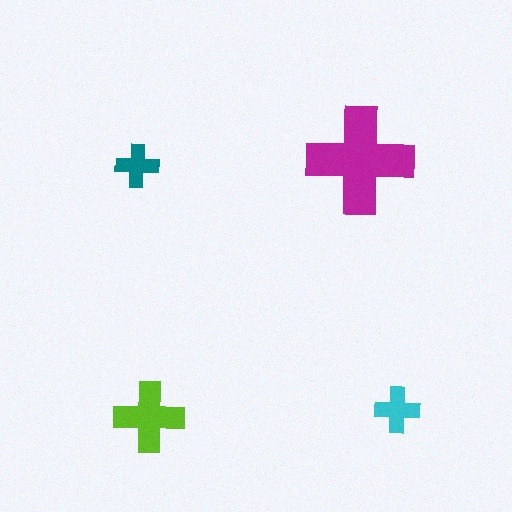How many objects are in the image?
There are 4 objects in the image.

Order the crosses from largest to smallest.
the magenta one, the lime one, the cyan one, the teal one.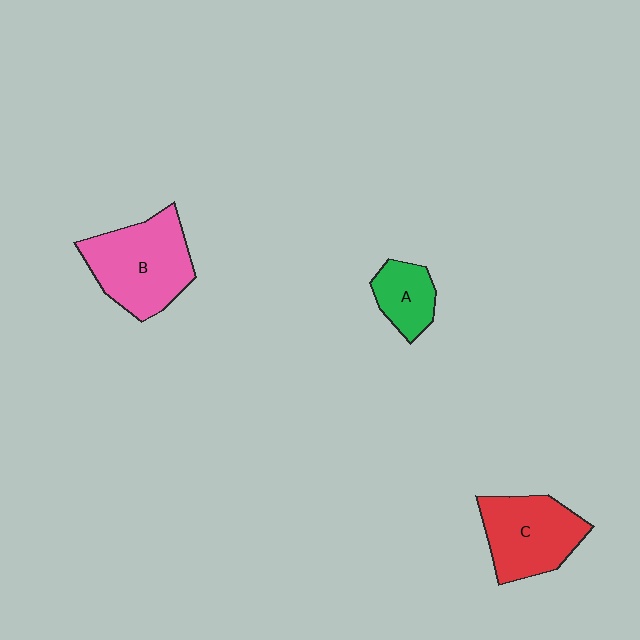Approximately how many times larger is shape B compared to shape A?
Approximately 2.2 times.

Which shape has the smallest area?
Shape A (green).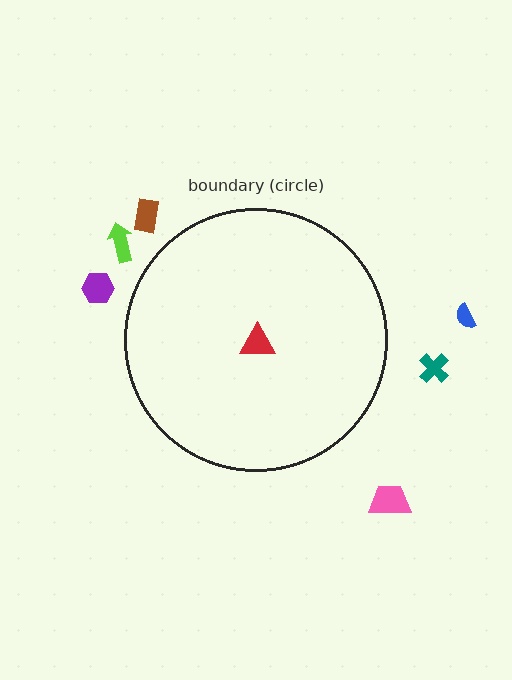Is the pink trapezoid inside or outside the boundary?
Outside.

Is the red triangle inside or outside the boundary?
Inside.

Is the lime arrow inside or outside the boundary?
Outside.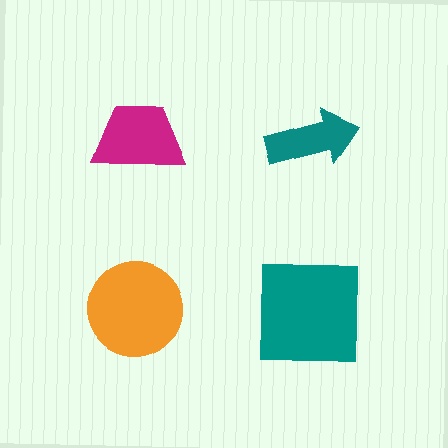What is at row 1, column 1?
A magenta trapezoid.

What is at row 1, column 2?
A teal arrow.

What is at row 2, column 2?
A teal square.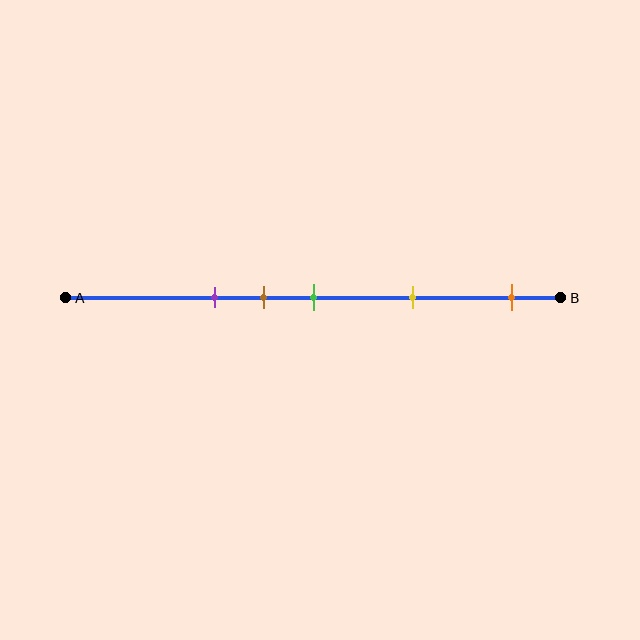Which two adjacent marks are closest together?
The brown and green marks are the closest adjacent pair.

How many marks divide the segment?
There are 5 marks dividing the segment.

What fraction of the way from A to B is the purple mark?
The purple mark is approximately 30% (0.3) of the way from A to B.